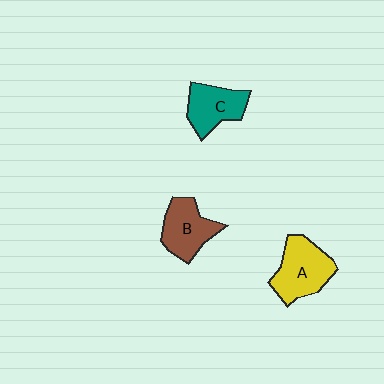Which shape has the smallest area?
Shape C (teal).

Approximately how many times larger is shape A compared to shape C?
Approximately 1.2 times.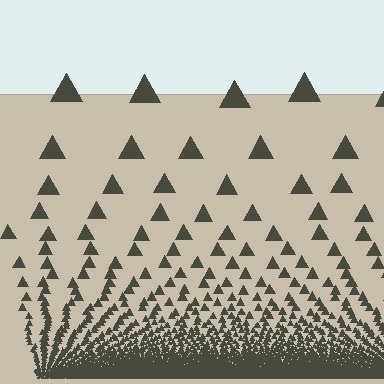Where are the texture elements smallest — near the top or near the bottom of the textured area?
Near the bottom.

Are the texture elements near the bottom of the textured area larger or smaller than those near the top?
Smaller. The gradient is inverted — elements near the bottom are smaller and denser.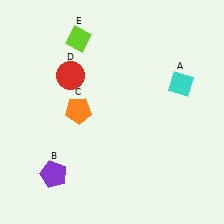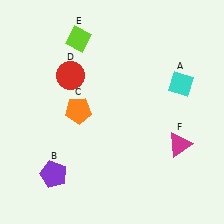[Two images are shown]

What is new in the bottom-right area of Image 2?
A magenta triangle (F) was added in the bottom-right area of Image 2.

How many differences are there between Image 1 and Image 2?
There is 1 difference between the two images.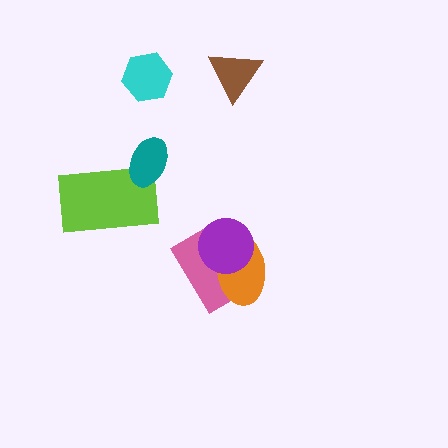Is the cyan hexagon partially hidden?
No, no other shape covers it.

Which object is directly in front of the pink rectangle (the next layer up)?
The orange ellipse is directly in front of the pink rectangle.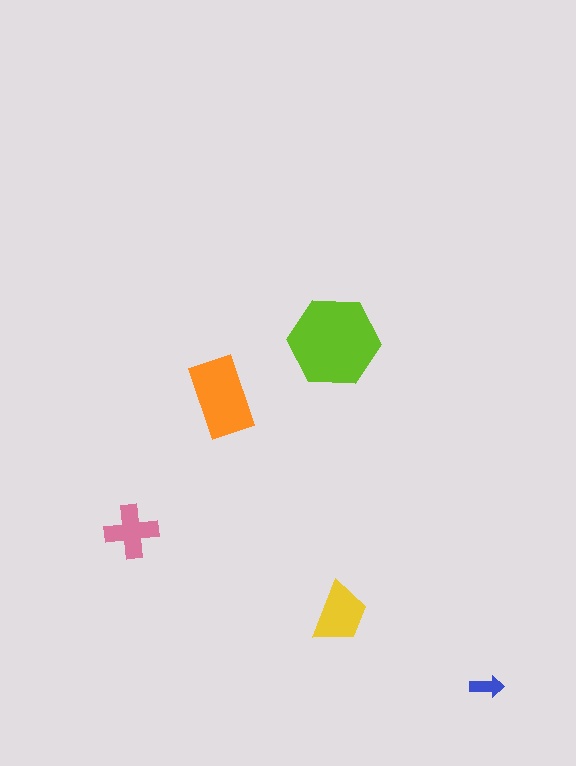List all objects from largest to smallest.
The lime hexagon, the orange rectangle, the yellow trapezoid, the pink cross, the blue arrow.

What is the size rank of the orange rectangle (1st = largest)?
2nd.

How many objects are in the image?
There are 5 objects in the image.